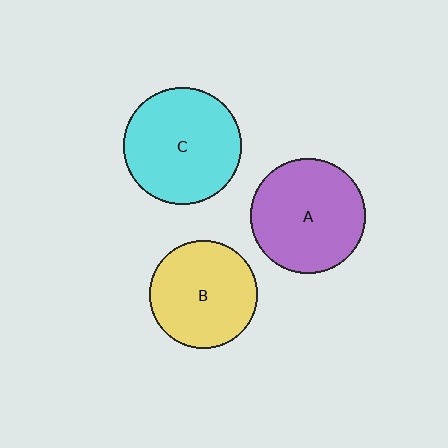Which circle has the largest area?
Circle C (cyan).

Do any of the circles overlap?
No, none of the circles overlap.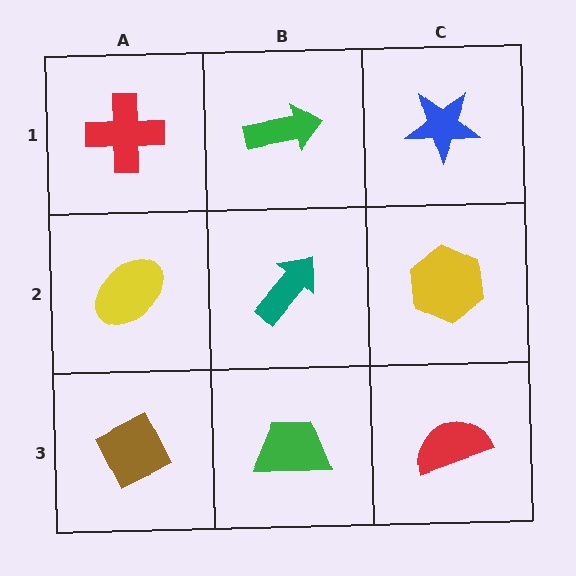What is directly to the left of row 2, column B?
A yellow ellipse.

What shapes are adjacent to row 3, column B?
A teal arrow (row 2, column B), a brown diamond (row 3, column A), a red semicircle (row 3, column C).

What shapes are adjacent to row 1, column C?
A yellow hexagon (row 2, column C), a green arrow (row 1, column B).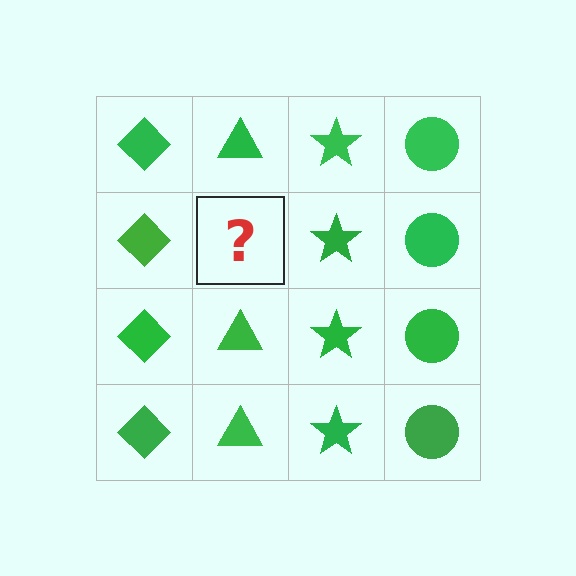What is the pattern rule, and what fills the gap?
The rule is that each column has a consistent shape. The gap should be filled with a green triangle.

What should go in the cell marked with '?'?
The missing cell should contain a green triangle.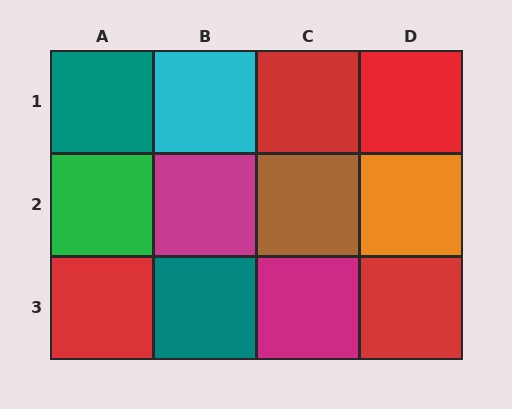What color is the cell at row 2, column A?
Green.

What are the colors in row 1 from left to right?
Teal, cyan, red, red.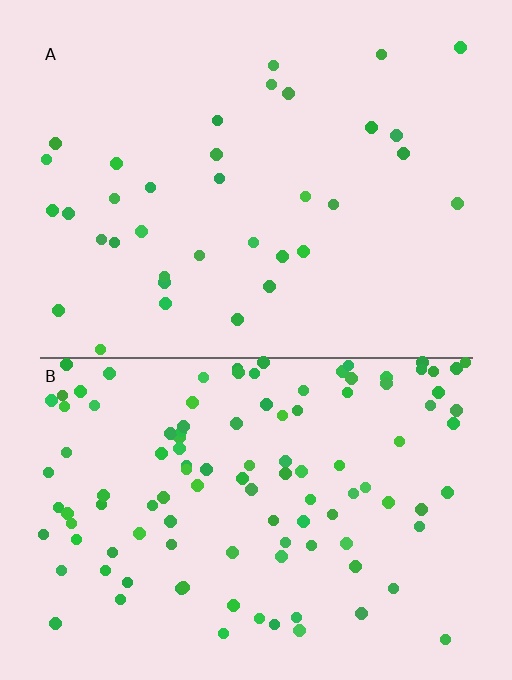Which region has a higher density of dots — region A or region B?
B (the bottom).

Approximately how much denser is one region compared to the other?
Approximately 3.1× — region B over region A.